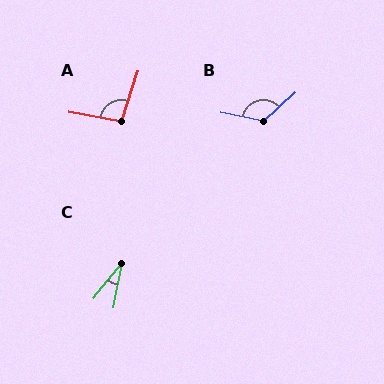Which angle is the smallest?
C, at approximately 29 degrees.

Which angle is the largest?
B, at approximately 126 degrees.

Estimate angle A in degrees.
Approximately 98 degrees.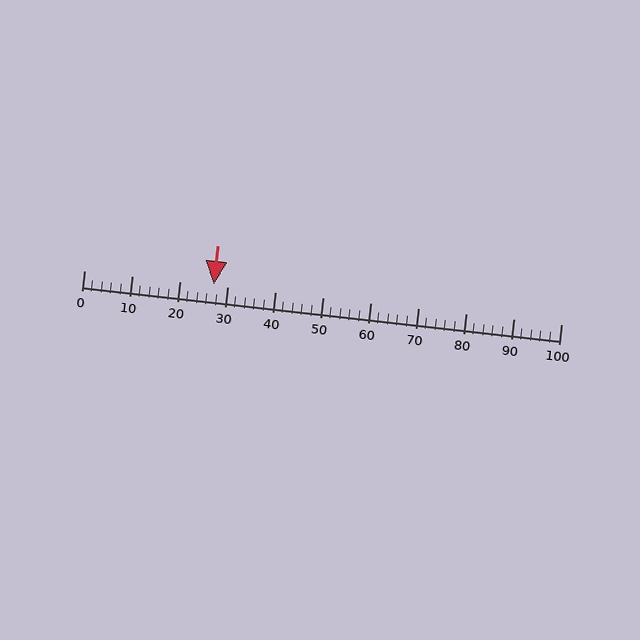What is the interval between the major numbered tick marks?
The major tick marks are spaced 10 units apart.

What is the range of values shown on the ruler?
The ruler shows values from 0 to 100.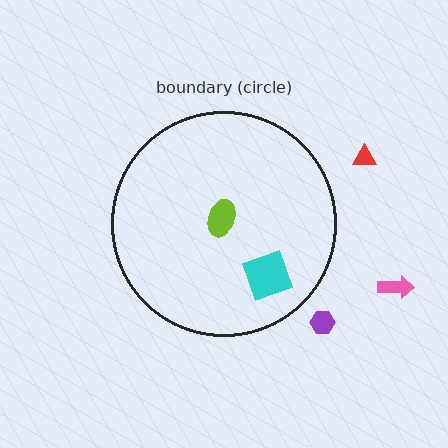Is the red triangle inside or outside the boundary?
Outside.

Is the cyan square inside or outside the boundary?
Inside.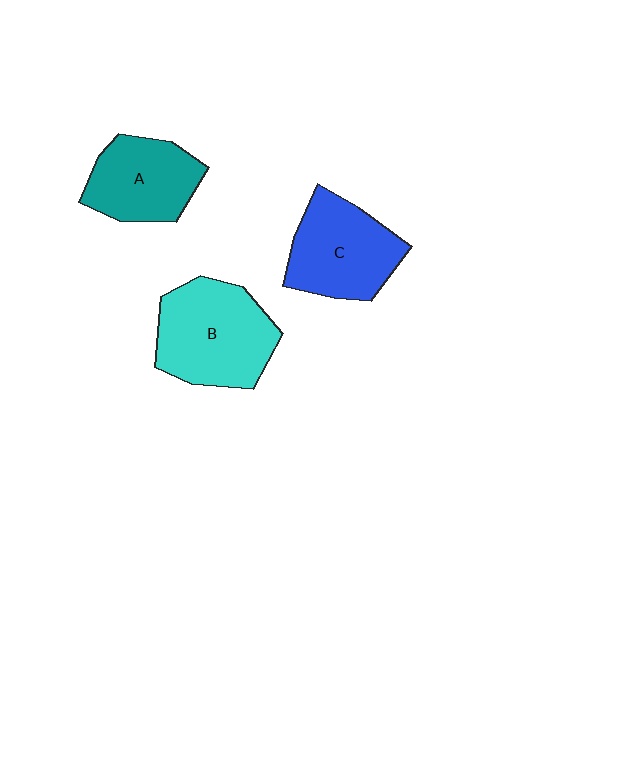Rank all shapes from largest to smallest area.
From largest to smallest: B (cyan), C (blue), A (teal).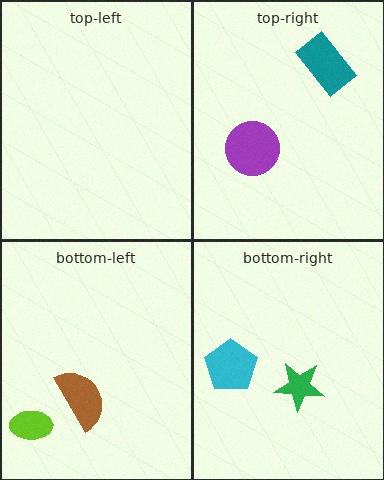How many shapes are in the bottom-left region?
2.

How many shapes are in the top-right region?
2.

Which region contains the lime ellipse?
The bottom-left region.